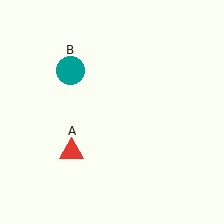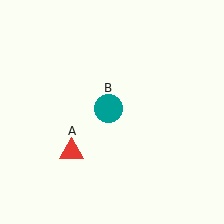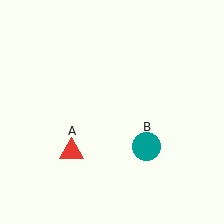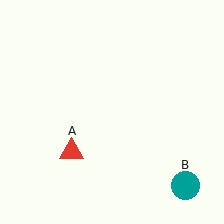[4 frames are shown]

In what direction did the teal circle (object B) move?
The teal circle (object B) moved down and to the right.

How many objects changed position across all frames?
1 object changed position: teal circle (object B).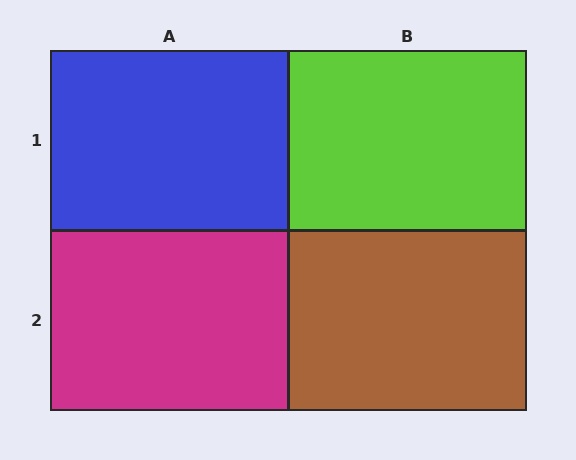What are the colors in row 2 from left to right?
Magenta, brown.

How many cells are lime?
1 cell is lime.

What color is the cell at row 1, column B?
Lime.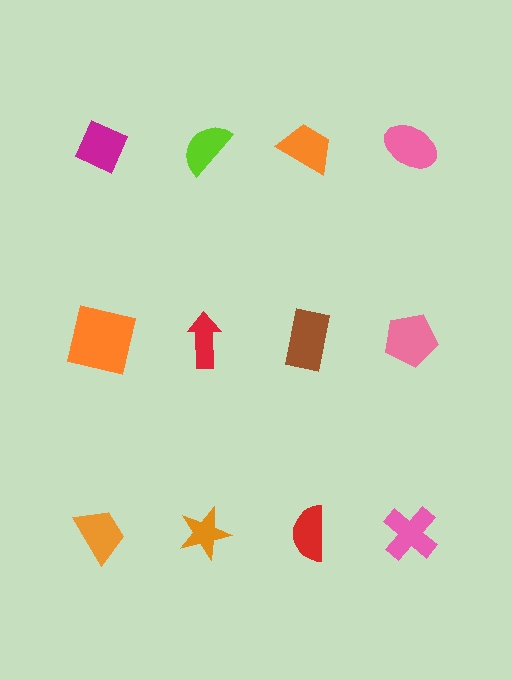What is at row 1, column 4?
A pink ellipse.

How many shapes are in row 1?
4 shapes.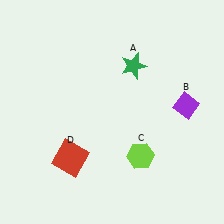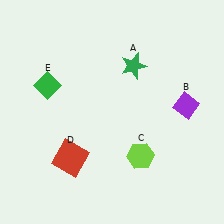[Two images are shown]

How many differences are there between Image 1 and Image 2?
There is 1 difference between the two images.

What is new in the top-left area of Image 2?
A green diamond (E) was added in the top-left area of Image 2.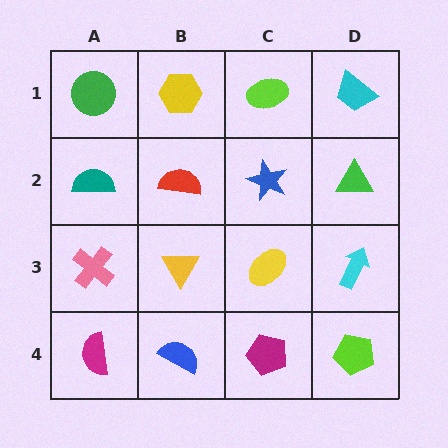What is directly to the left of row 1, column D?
A lime ellipse.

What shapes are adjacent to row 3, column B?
A red semicircle (row 2, column B), a blue semicircle (row 4, column B), a pink cross (row 3, column A), a yellow ellipse (row 3, column C).